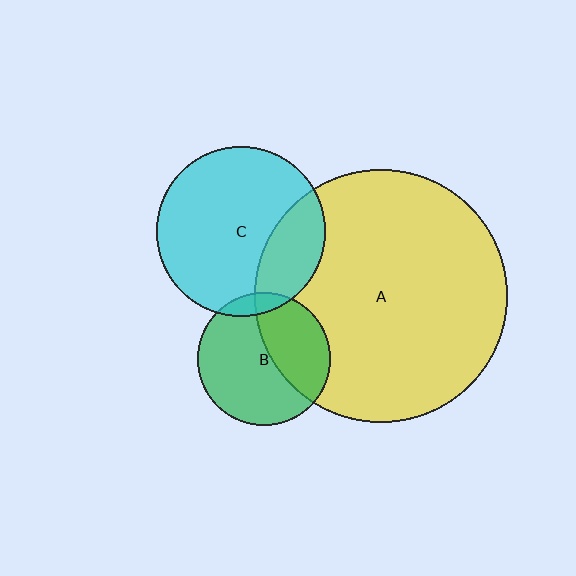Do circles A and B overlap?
Yes.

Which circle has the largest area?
Circle A (yellow).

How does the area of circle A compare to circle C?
Approximately 2.2 times.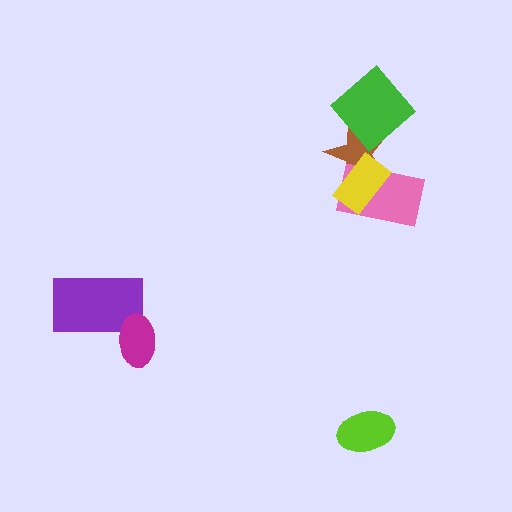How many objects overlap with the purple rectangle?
1 object overlaps with the purple rectangle.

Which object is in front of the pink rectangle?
The yellow rectangle is in front of the pink rectangle.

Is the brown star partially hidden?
Yes, it is partially covered by another shape.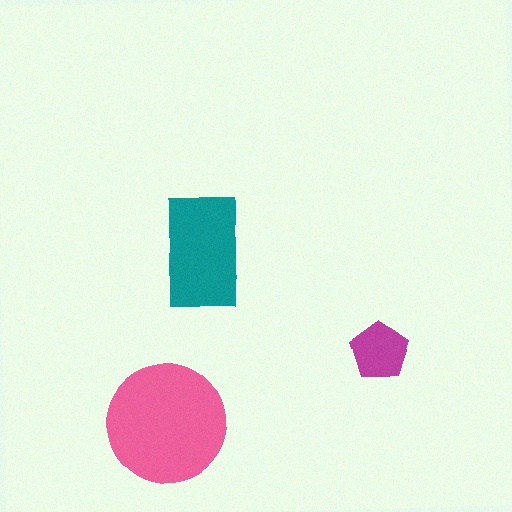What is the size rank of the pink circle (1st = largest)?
1st.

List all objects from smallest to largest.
The magenta pentagon, the teal rectangle, the pink circle.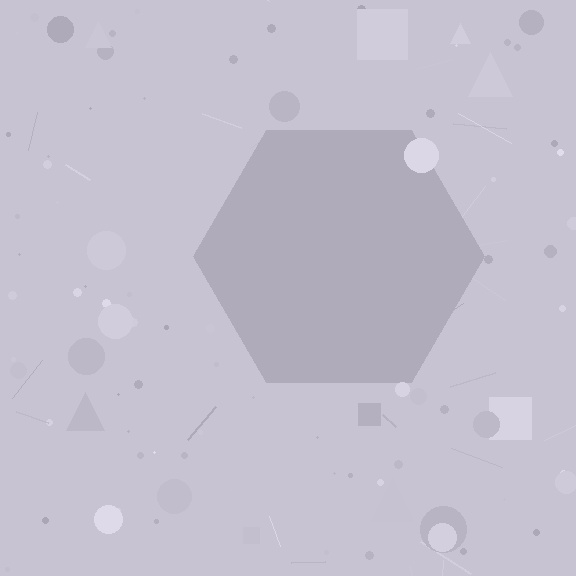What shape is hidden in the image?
A hexagon is hidden in the image.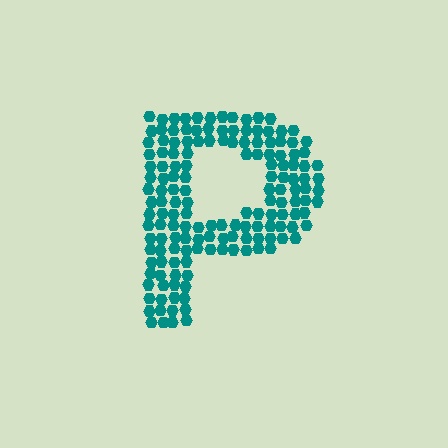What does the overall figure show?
The overall figure shows the letter P.